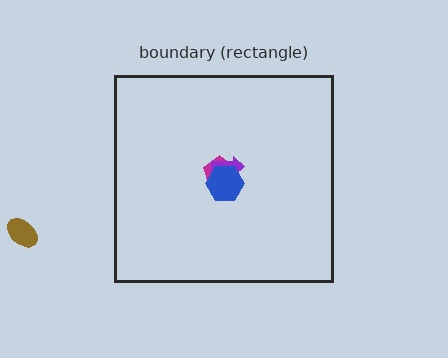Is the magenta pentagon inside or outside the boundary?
Inside.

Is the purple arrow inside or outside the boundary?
Inside.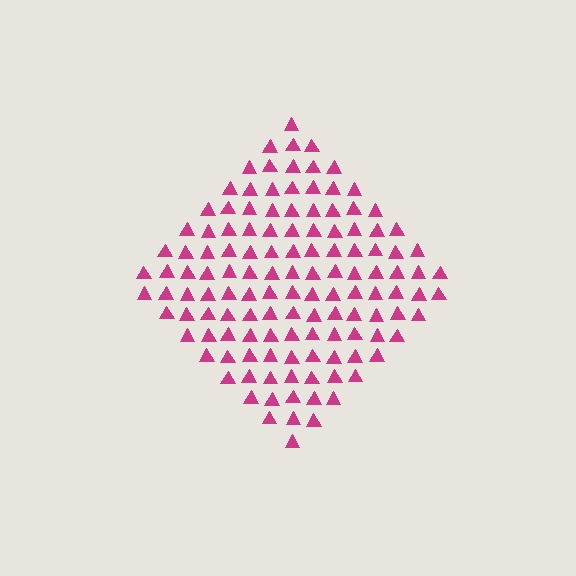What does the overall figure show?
The overall figure shows a diamond.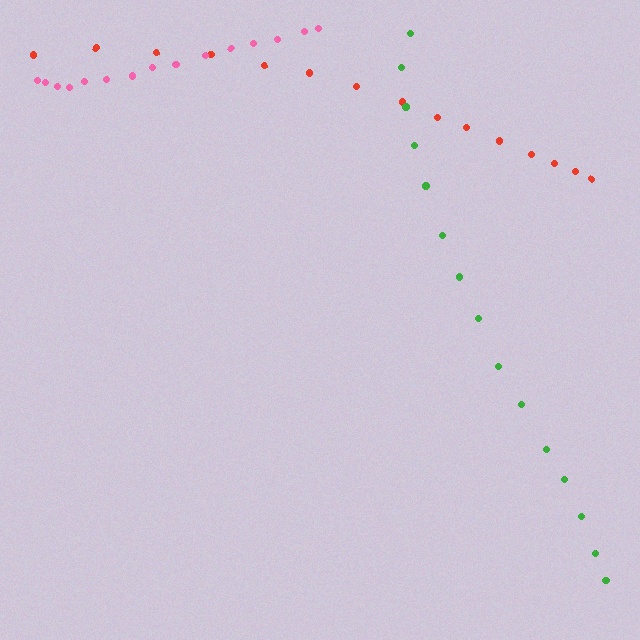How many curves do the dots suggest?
There are 3 distinct paths.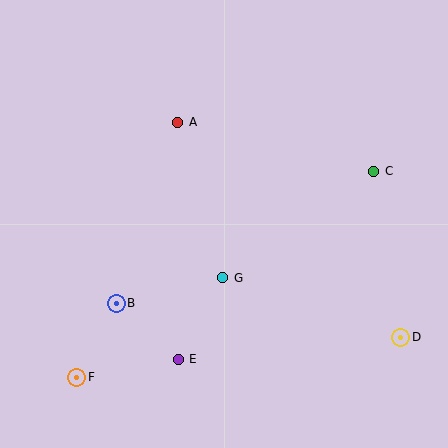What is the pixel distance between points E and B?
The distance between E and B is 84 pixels.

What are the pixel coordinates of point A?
Point A is at (178, 122).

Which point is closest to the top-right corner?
Point C is closest to the top-right corner.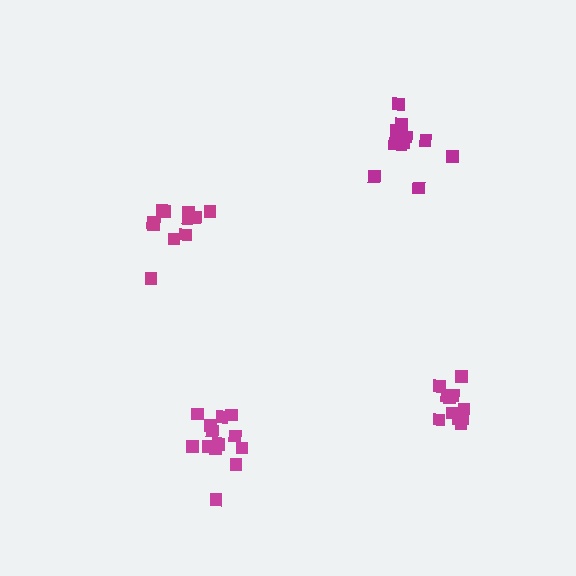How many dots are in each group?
Group 1: 12 dots, Group 2: 11 dots, Group 3: 11 dots, Group 4: 13 dots (47 total).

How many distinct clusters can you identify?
There are 4 distinct clusters.